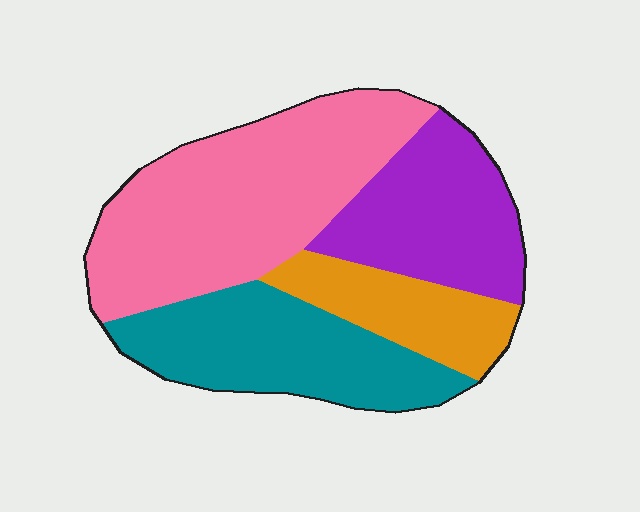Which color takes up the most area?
Pink, at roughly 40%.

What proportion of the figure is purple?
Purple covers around 20% of the figure.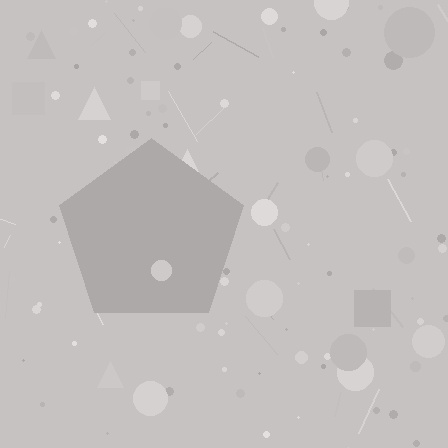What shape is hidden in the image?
A pentagon is hidden in the image.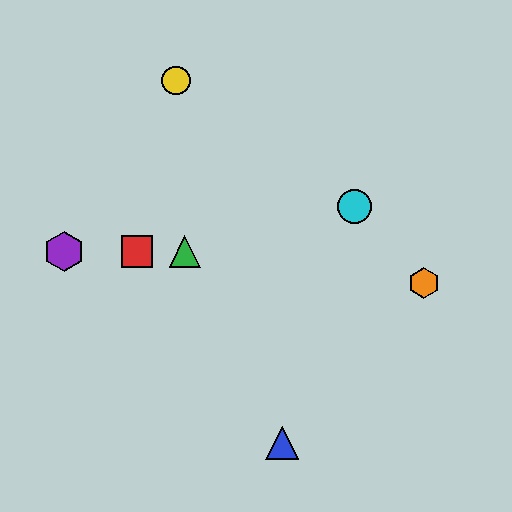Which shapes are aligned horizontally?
The red square, the green triangle, the purple hexagon are aligned horizontally.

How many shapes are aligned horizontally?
3 shapes (the red square, the green triangle, the purple hexagon) are aligned horizontally.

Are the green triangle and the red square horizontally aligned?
Yes, both are at y≈251.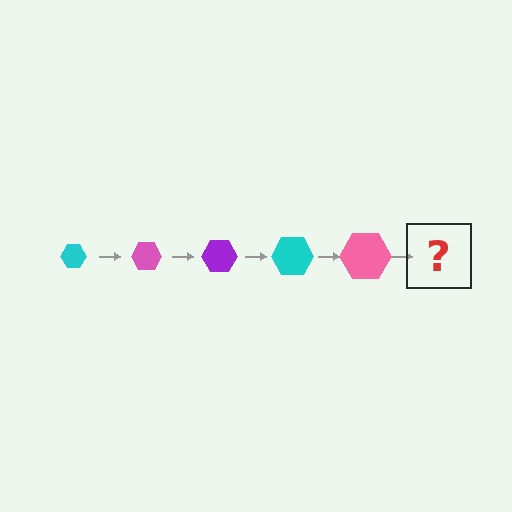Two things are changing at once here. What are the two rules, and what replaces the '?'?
The two rules are that the hexagon grows larger each step and the color cycles through cyan, pink, and purple. The '?' should be a purple hexagon, larger than the previous one.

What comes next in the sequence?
The next element should be a purple hexagon, larger than the previous one.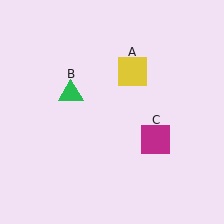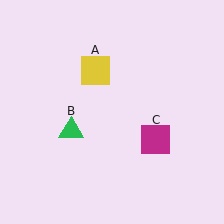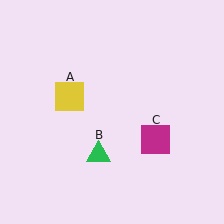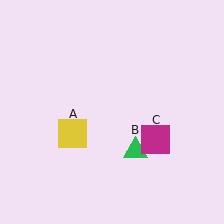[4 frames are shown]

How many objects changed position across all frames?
2 objects changed position: yellow square (object A), green triangle (object B).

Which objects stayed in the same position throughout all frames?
Magenta square (object C) remained stationary.